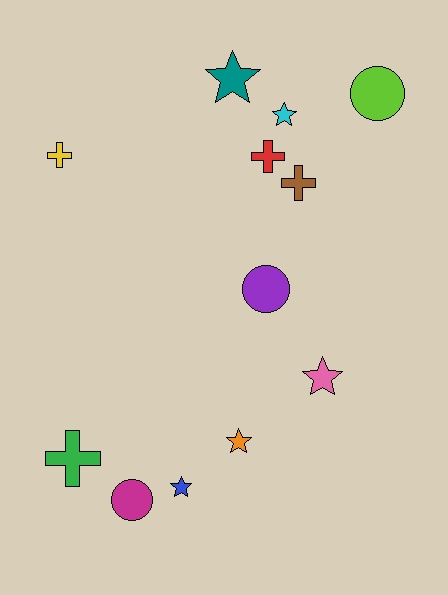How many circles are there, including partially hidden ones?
There are 3 circles.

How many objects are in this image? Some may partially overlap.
There are 12 objects.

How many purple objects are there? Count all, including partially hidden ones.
There is 1 purple object.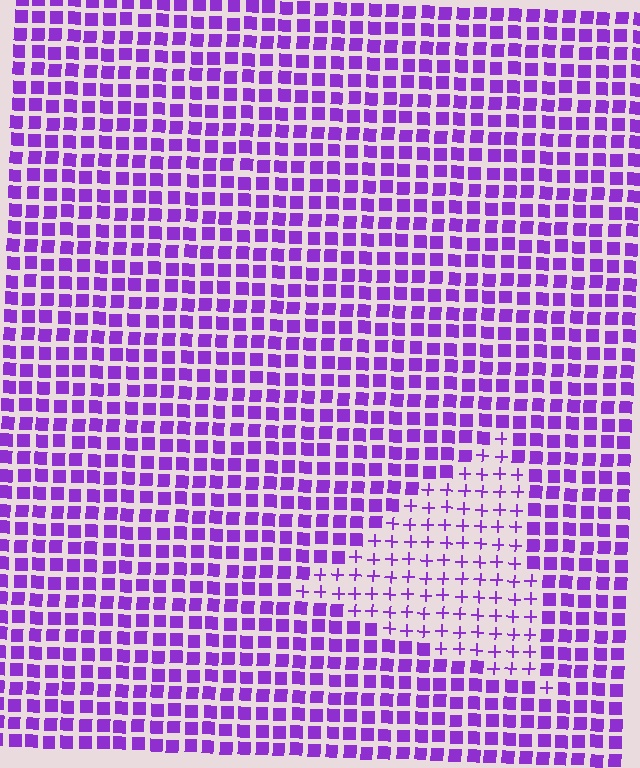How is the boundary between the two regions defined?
The boundary is defined by a change in element shape: plus signs inside vs. squares outside. All elements share the same color and spacing.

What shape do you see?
I see a triangle.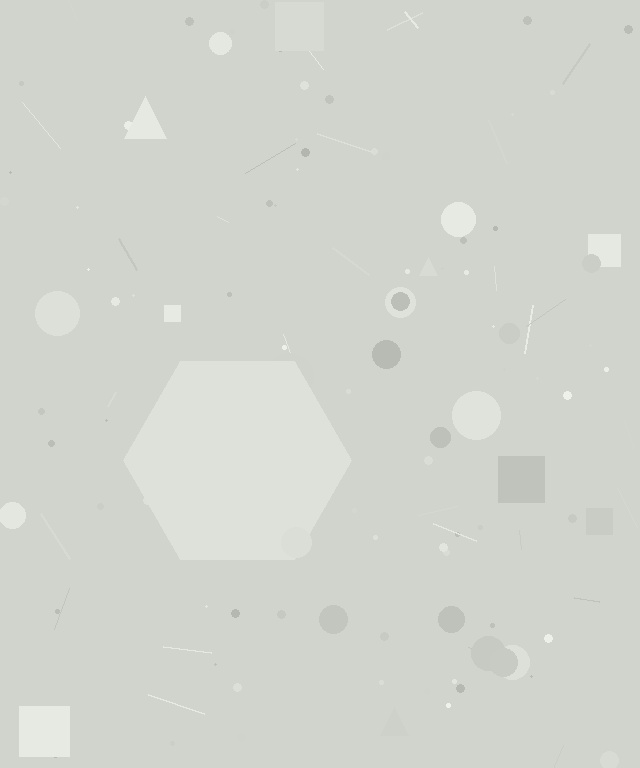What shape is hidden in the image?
A hexagon is hidden in the image.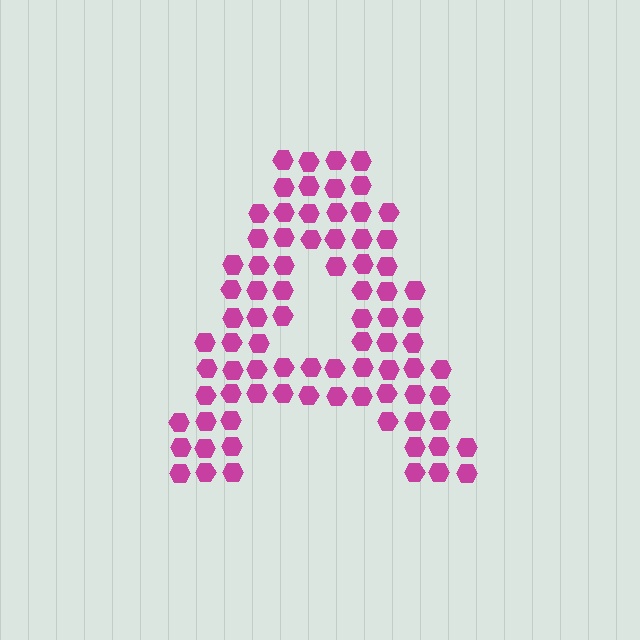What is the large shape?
The large shape is the letter A.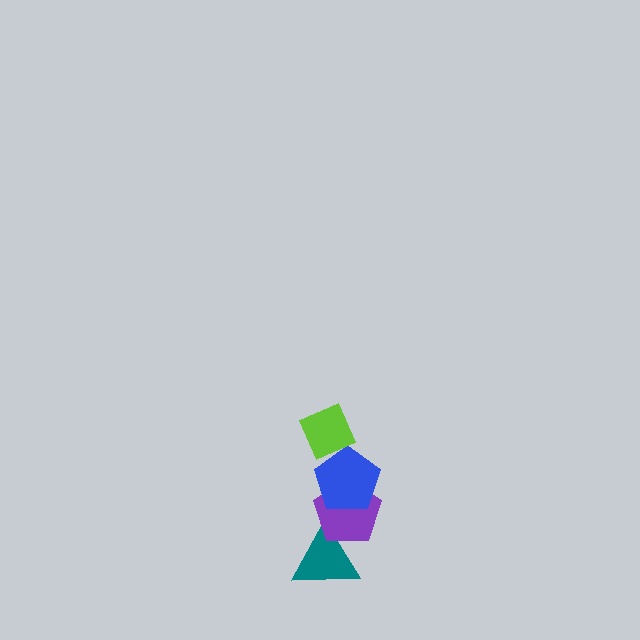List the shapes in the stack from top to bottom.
From top to bottom: the lime diamond, the blue pentagon, the purple pentagon, the teal triangle.